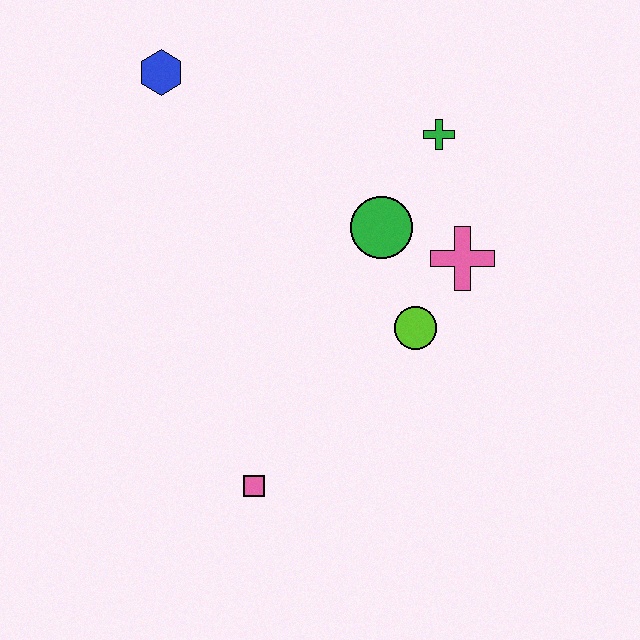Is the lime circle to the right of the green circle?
Yes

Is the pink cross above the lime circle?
Yes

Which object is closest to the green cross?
The green circle is closest to the green cross.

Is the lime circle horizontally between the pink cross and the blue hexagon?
Yes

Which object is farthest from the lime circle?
The blue hexagon is farthest from the lime circle.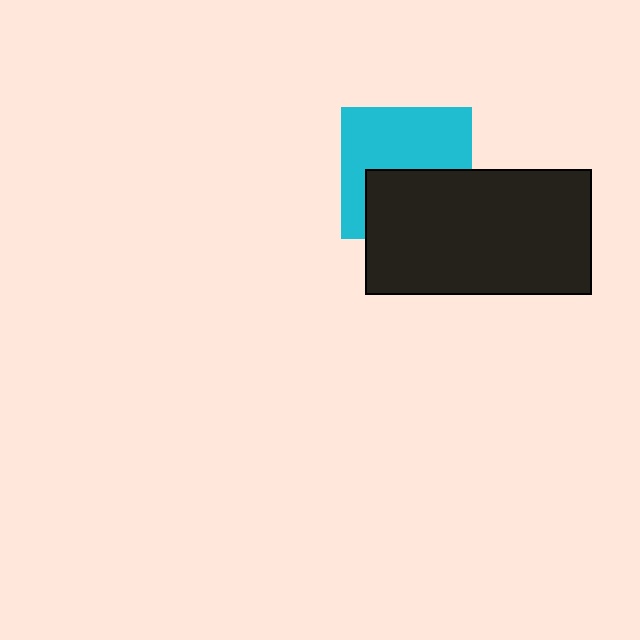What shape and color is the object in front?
The object in front is a black rectangle.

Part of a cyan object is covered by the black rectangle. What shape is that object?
It is a square.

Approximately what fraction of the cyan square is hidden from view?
Roughly 43% of the cyan square is hidden behind the black rectangle.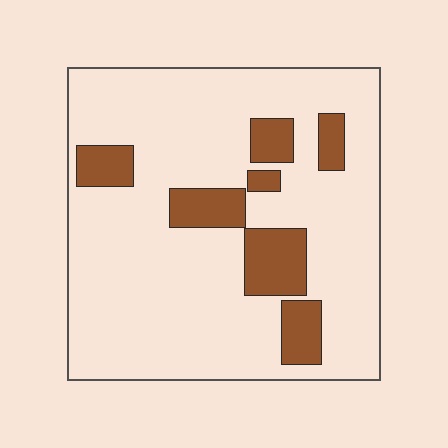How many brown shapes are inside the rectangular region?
7.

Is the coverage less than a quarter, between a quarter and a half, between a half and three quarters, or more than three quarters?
Less than a quarter.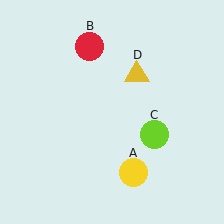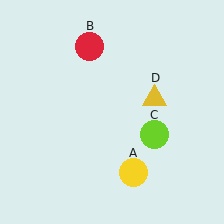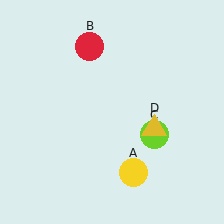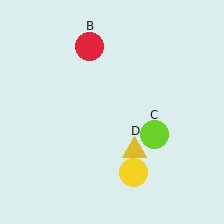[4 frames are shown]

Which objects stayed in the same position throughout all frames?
Yellow circle (object A) and red circle (object B) and lime circle (object C) remained stationary.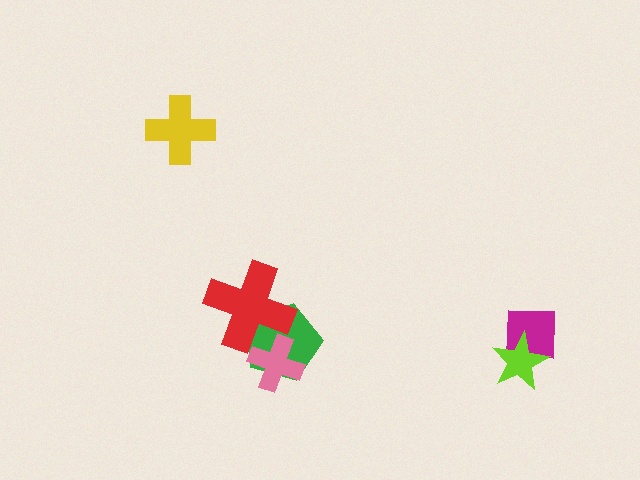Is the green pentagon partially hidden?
Yes, it is partially covered by another shape.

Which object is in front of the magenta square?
The lime star is in front of the magenta square.